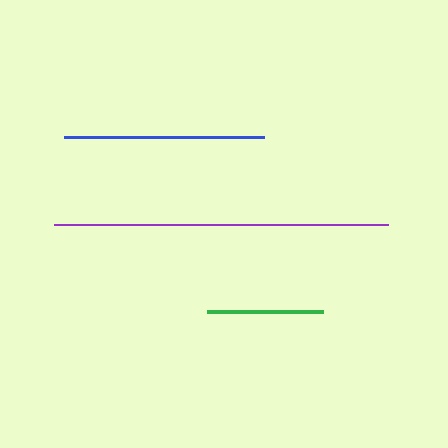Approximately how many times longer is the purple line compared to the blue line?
The purple line is approximately 1.7 times the length of the blue line.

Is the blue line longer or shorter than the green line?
The blue line is longer than the green line.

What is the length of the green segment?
The green segment is approximately 116 pixels long.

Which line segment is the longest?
The purple line is the longest at approximately 334 pixels.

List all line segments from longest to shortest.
From longest to shortest: purple, blue, green.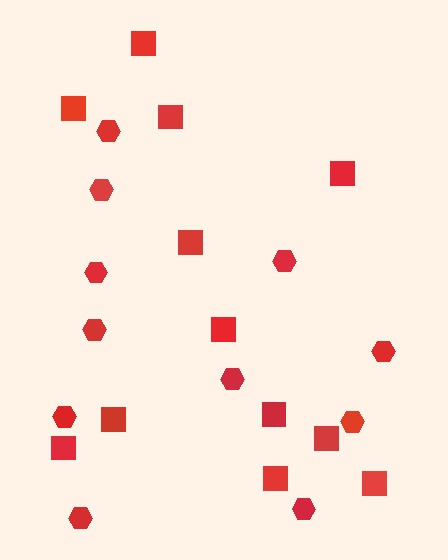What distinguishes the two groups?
There are 2 groups: one group of squares (12) and one group of hexagons (11).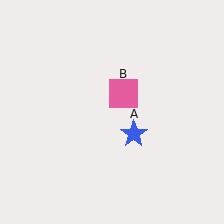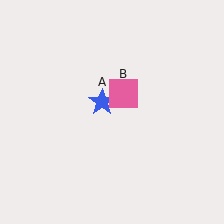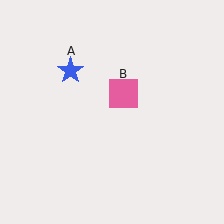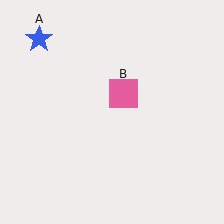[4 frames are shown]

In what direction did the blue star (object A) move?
The blue star (object A) moved up and to the left.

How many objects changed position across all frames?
1 object changed position: blue star (object A).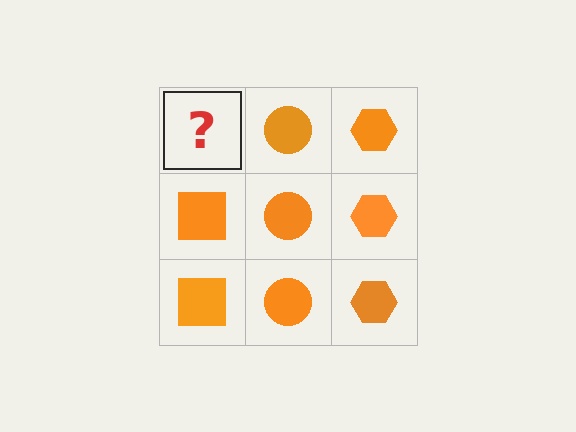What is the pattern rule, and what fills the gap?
The rule is that each column has a consistent shape. The gap should be filled with an orange square.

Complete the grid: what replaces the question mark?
The question mark should be replaced with an orange square.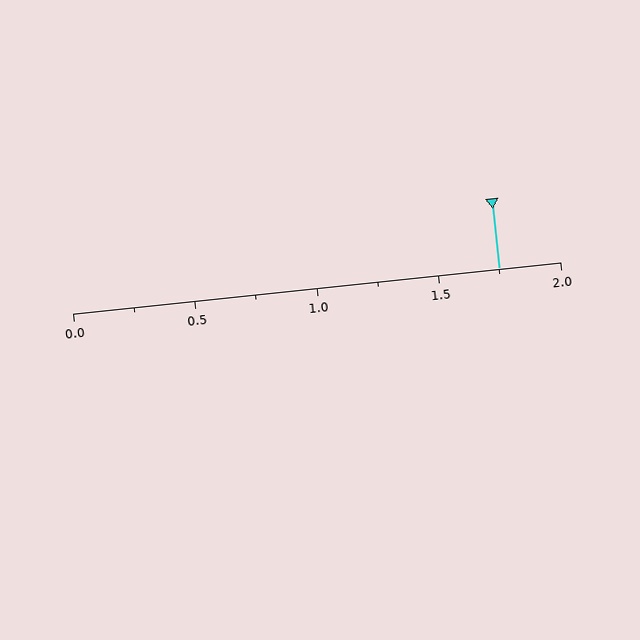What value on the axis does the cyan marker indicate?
The marker indicates approximately 1.75.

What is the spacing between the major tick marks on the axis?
The major ticks are spaced 0.5 apart.